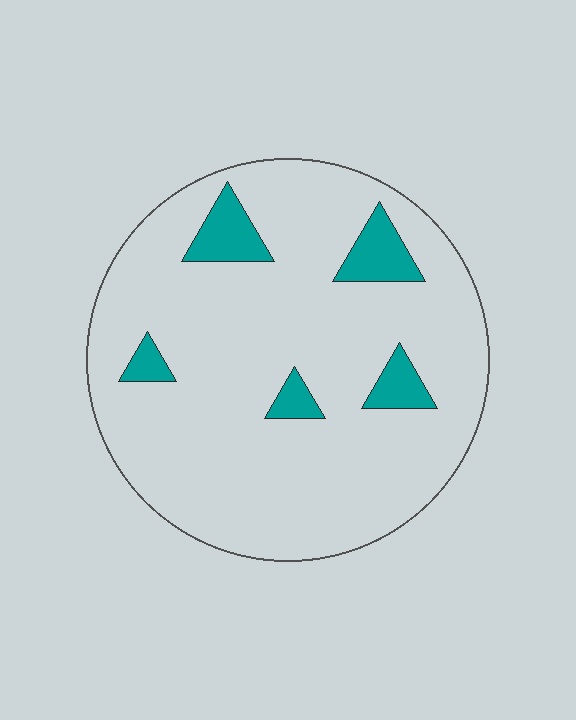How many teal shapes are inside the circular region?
5.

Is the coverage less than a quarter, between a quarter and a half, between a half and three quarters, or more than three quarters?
Less than a quarter.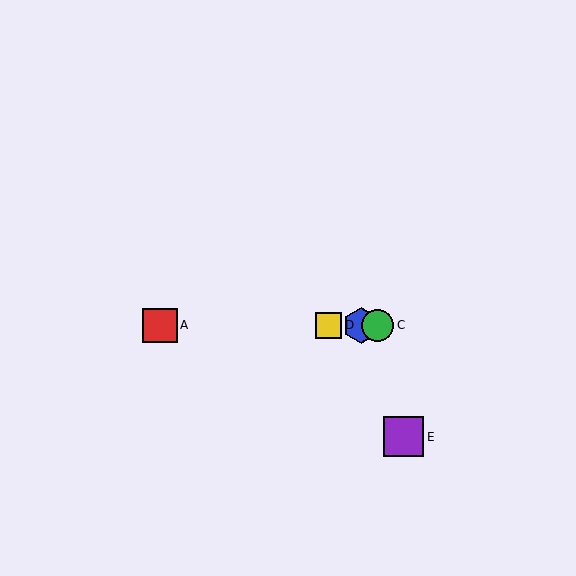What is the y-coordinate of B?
Object B is at y≈325.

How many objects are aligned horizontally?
4 objects (A, B, C, D) are aligned horizontally.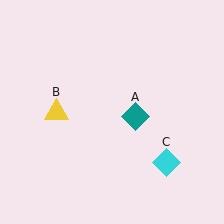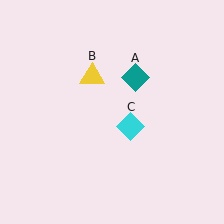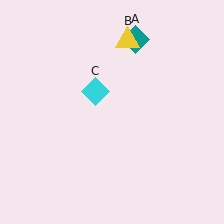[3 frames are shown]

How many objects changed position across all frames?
3 objects changed position: teal diamond (object A), yellow triangle (object B), cyan diamond (object C).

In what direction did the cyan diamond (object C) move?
The cyan diamond (object C) moved up and to the left.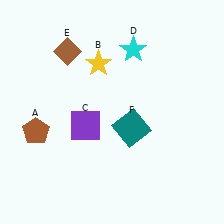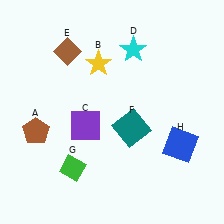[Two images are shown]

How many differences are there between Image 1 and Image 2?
There are 2 differences between the two images.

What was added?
A green diamond (G), a blue square (H) were added in Image 2.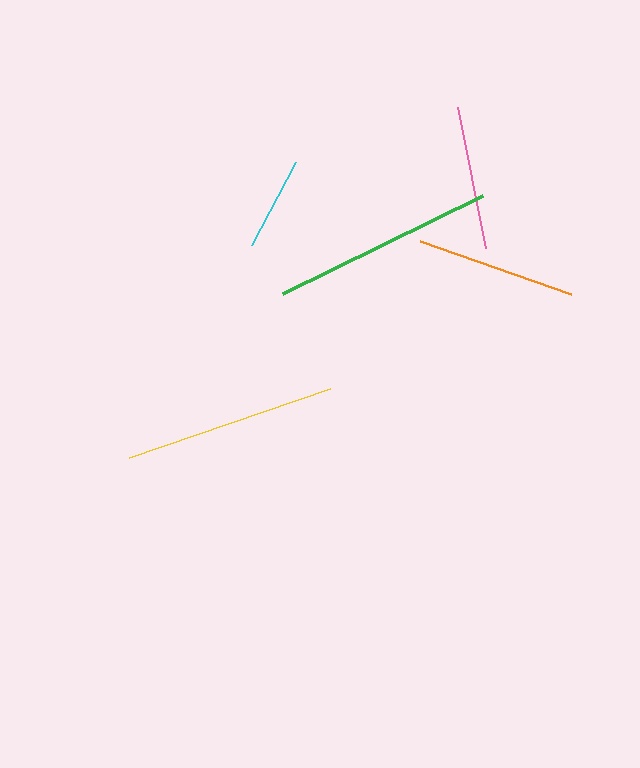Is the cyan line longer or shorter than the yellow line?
The yellow line is longer than the cyan line.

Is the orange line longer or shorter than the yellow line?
The yellow line is longer than the orange line.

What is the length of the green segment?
The green segment is approximately 223 pixels long.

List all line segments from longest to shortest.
From longest to shortest: green, yellow, orange, pink, cyan.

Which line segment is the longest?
The green line is the longest at approximately 223 pixels.